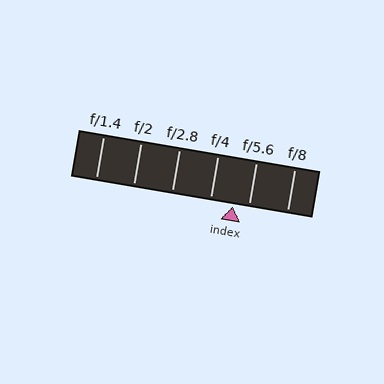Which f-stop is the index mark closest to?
The index mark is closest to f/5.6.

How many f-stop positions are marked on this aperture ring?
There are 6 f-stop positions marked.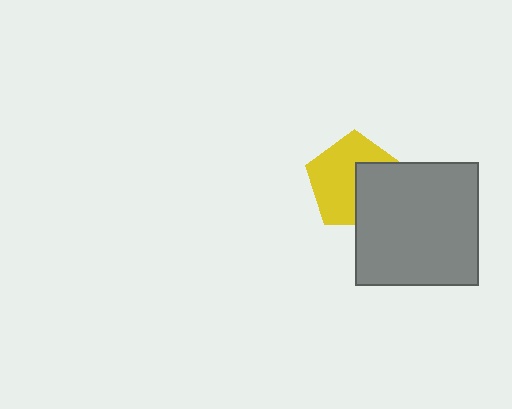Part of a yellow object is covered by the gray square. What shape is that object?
It is a pentagon.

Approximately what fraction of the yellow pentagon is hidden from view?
Roughly 39% of the yellow pentagon is hidden behind the gray square.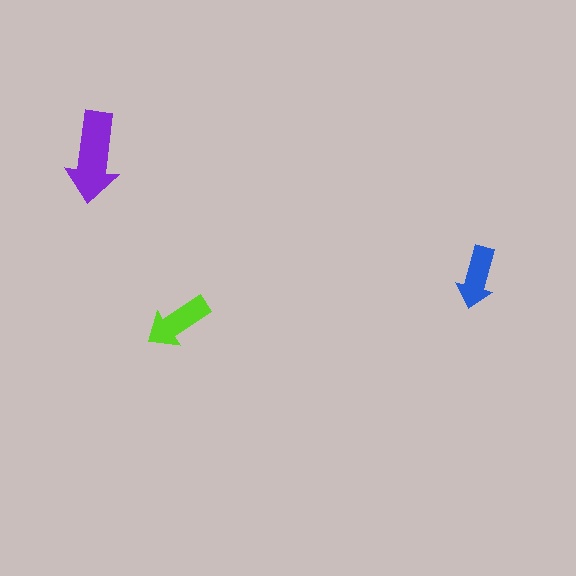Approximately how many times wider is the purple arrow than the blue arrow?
About 1.5 times wider.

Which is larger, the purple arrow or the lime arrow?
The purple one.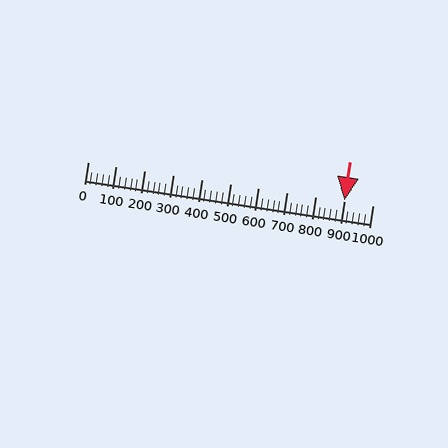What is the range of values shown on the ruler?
The ruler shows values from 0 to 1000.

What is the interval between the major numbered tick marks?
The major tick marks are spaced 100 units apart.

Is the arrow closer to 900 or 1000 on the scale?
The arrow is closer to 900.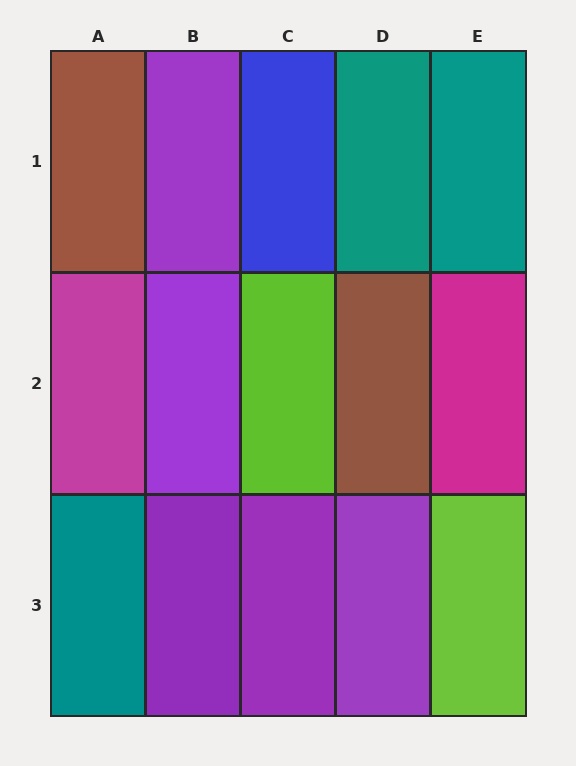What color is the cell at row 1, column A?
Brown.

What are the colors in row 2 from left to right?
Magenta, purple, lime, brown, magenta.